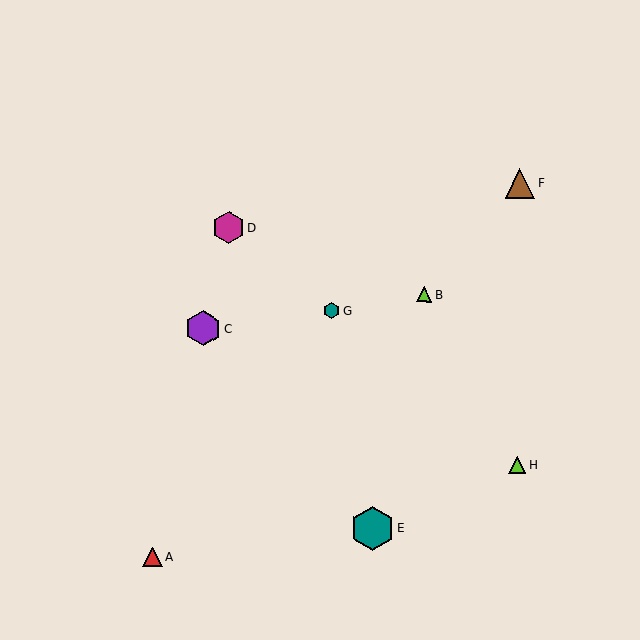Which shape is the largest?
The teal hexagon (labeled E) is the largest.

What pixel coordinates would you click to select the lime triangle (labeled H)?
Click at (517, 465) to select the lime triangle H.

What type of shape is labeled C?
Shape C is a purple hexagon.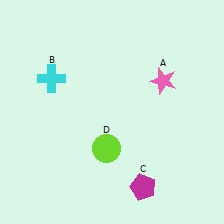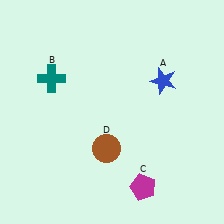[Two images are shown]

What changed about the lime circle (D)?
In Image 1, D is lime. In Image 2, it changed to brown.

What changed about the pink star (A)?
In Image 1, A is pink. In Image 2, it changed to blue.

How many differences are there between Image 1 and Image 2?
There are 3 differences between the two images.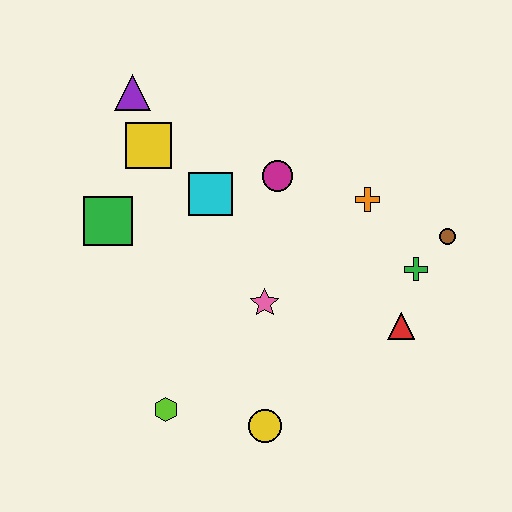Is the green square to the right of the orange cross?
No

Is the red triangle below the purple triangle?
Yes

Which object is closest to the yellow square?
The purple triangle is closest to the yellow square.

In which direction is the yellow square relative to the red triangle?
The yellow square is to the left of the red triangle.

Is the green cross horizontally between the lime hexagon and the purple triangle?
No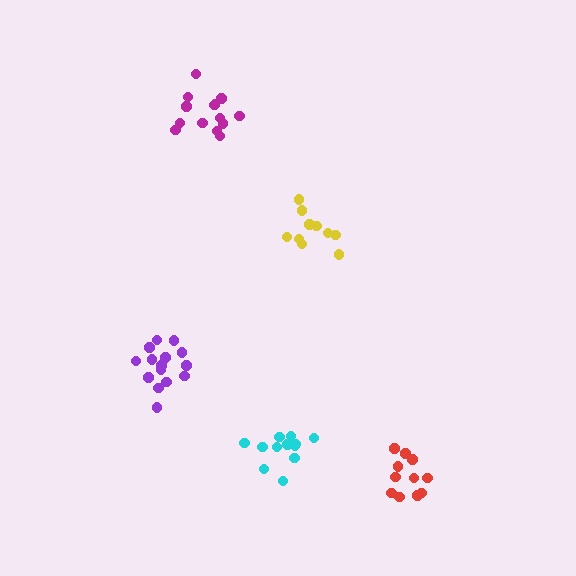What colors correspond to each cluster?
The clusters are colored: yellow, cyan, red, magenta, purple.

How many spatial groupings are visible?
There are 5 spatial groupings.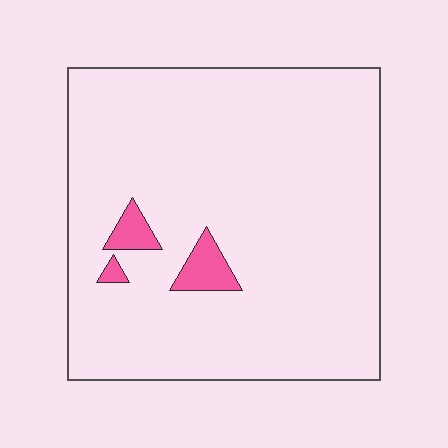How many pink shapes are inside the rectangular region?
3.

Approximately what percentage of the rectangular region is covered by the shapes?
Approximately 5%.